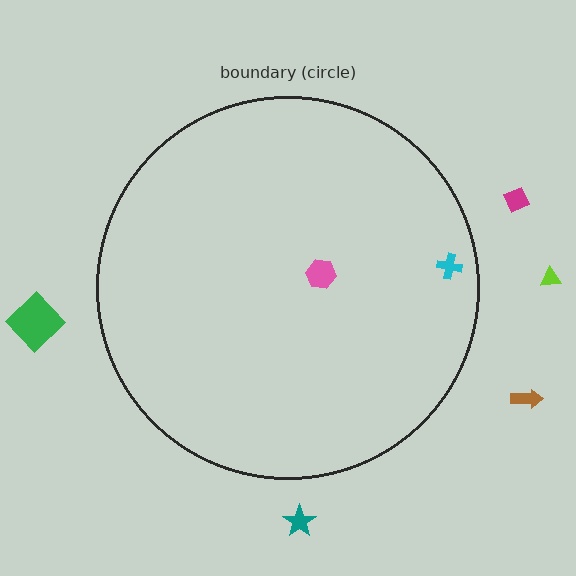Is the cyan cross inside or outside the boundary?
Inside.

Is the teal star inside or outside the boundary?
Outside.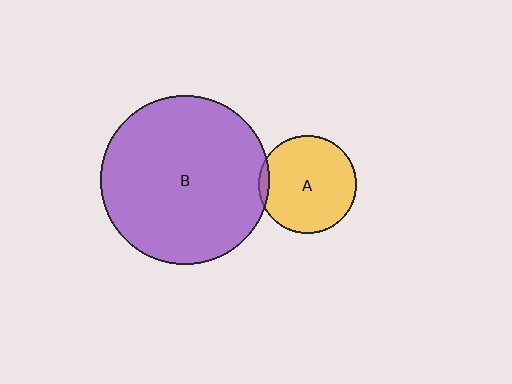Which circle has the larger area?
Circle B (purple).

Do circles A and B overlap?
Yes.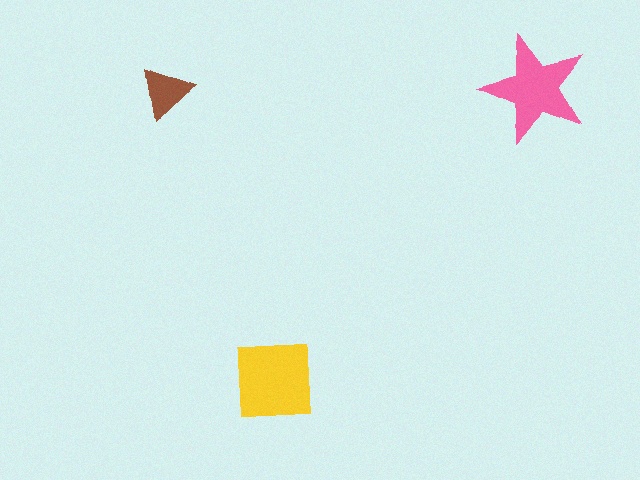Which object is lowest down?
The yellow square is bottommost.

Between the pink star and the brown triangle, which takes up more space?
The pink star.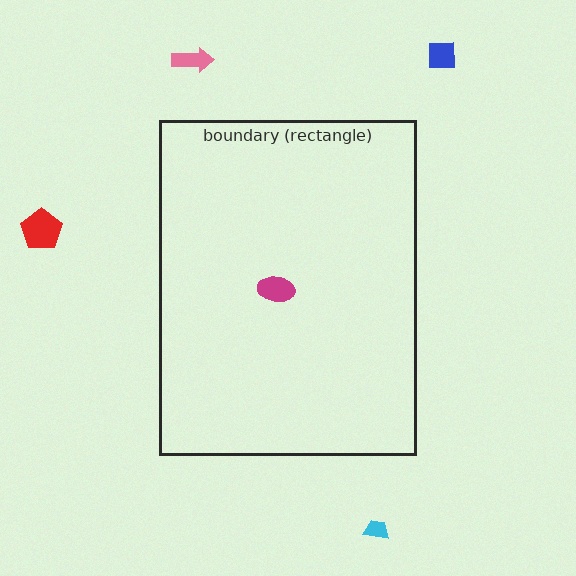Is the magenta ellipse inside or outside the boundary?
Inside.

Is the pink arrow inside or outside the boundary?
Outside.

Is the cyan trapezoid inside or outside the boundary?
Outside.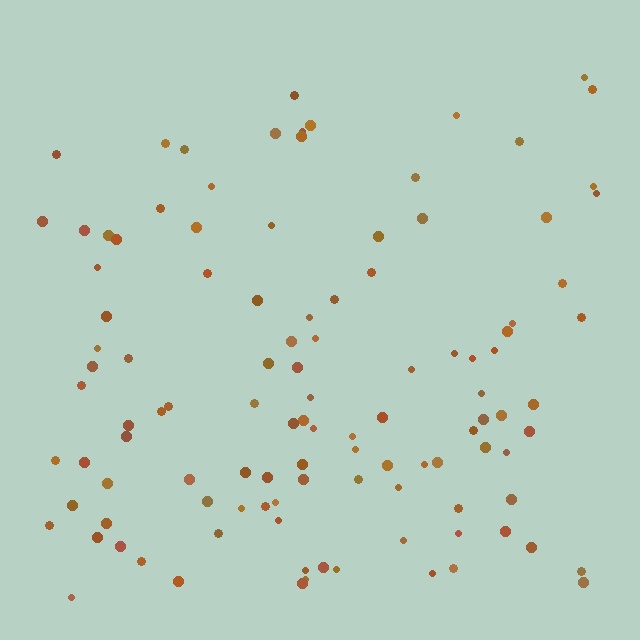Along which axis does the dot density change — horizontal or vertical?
Vertical.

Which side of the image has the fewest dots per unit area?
The top.